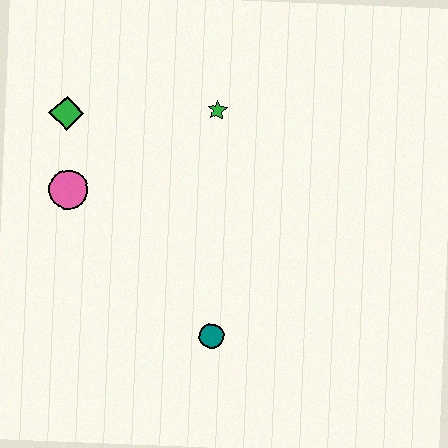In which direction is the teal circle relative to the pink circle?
The teal circle is to the right of the pink circle.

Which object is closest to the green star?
The green diamond is closest to the green star.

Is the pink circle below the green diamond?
Yes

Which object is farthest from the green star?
The teal circle is farthest from the green star.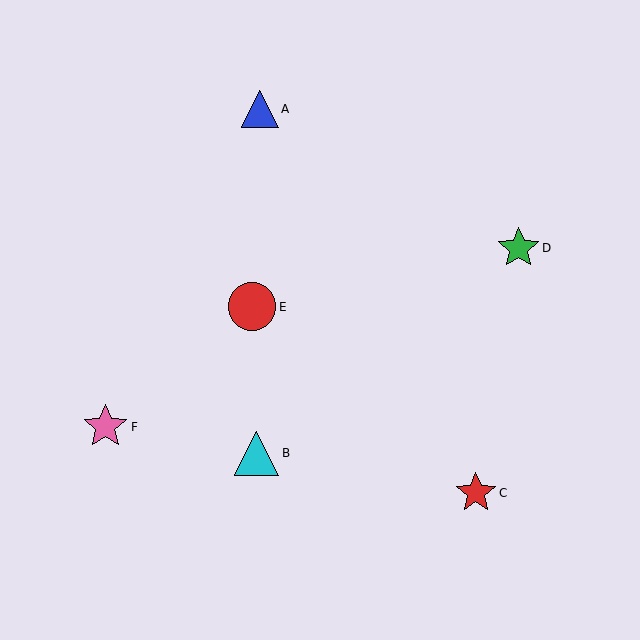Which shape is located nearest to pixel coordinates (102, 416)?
The pink star (labeled F) at (105, 427) is nearest to that location.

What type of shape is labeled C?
Shape C is a red star.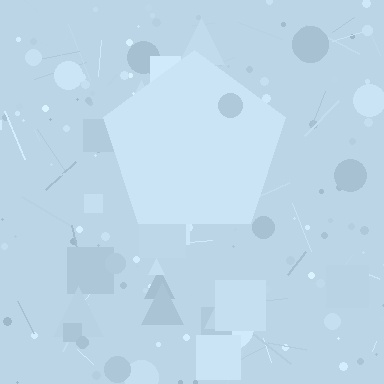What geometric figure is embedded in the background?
A pentagon is embedded in the background.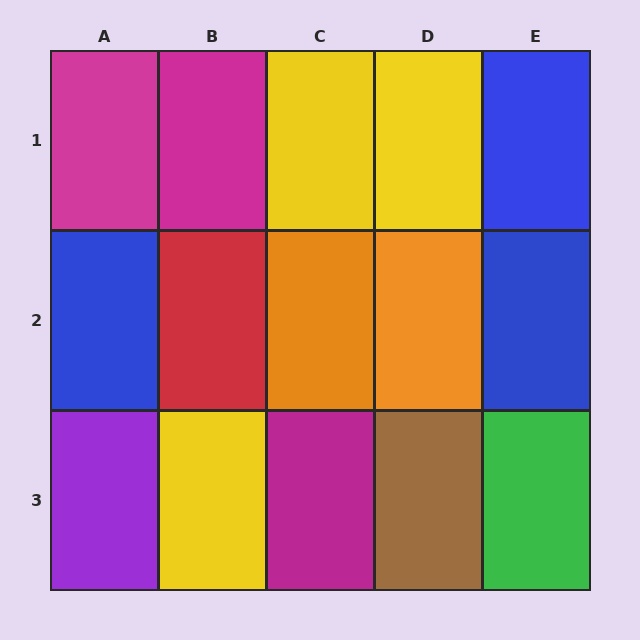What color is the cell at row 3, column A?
Purple.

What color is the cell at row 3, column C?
Magenta.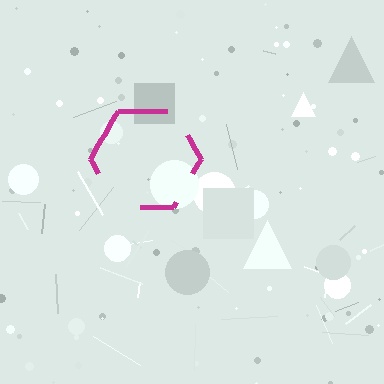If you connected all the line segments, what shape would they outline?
They would outline a hexagon.